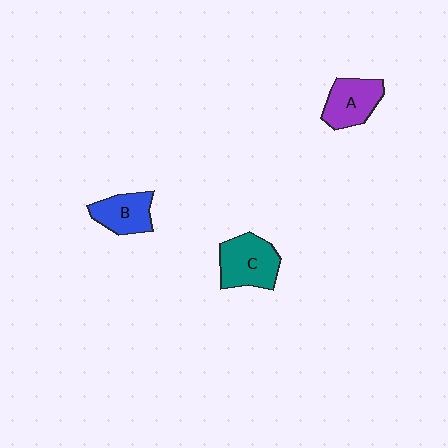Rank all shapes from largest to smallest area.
From largest to smallest: C (teal), A (purple), B (blue).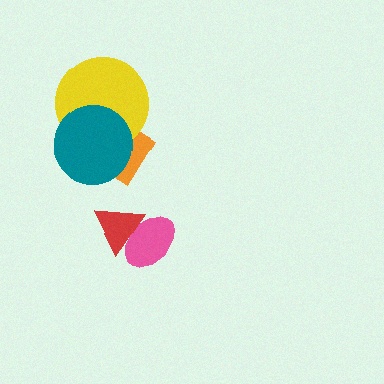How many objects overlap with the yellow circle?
2 objects overlap with the yellow circle.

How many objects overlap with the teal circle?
2 objects overlap with the teal circle.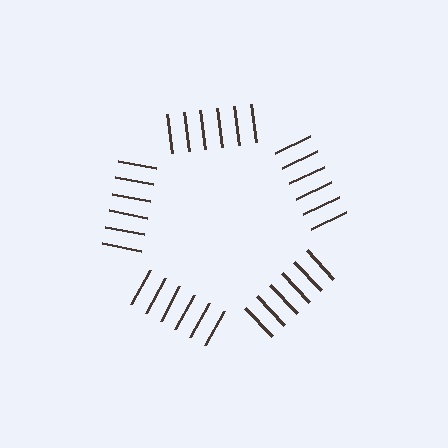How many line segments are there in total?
30 — 6 along each of the 5 edges.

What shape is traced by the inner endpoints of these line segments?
An illusory pentagon — the line segments terminate on its edges but no continuous stroke is drawn.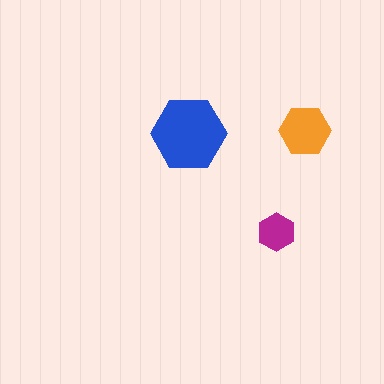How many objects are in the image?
There are 3 objects in the image.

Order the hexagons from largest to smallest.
the blue one, the orange one, the magenta one.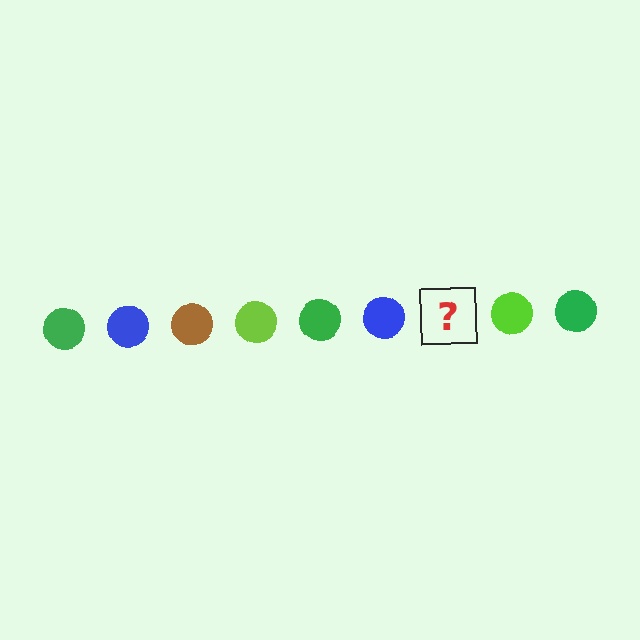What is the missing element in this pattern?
The missing element is a brown circle.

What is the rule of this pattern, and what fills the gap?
The rule is that the pattern cycles through green, blue, brown, lime circles. The gap should be filled with a brown circle.